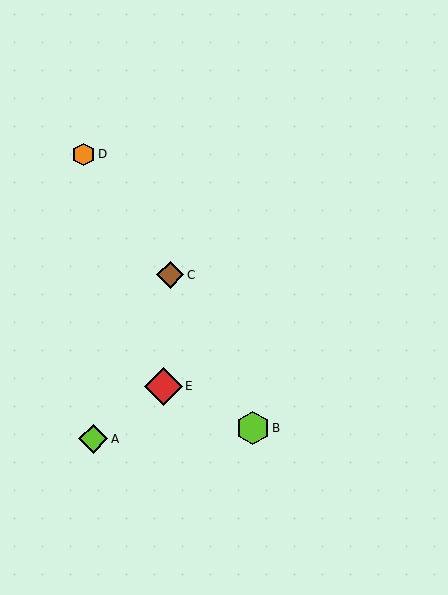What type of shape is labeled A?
Shape A is a lime diamond.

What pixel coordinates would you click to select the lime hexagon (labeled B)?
Click at (253, 428) to select the lime hexagon B.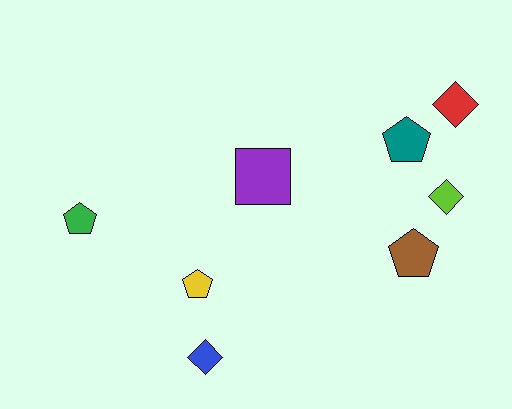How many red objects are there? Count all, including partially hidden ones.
There is 1 red object.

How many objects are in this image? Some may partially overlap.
There are 8 objects.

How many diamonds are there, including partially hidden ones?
There are 3 diamonds.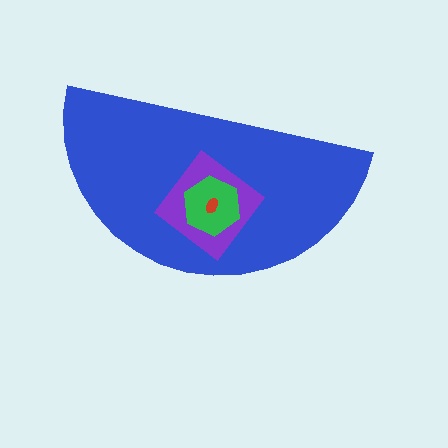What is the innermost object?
The red ellipse.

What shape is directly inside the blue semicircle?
The purple diamond.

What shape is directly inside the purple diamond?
The green hexagon.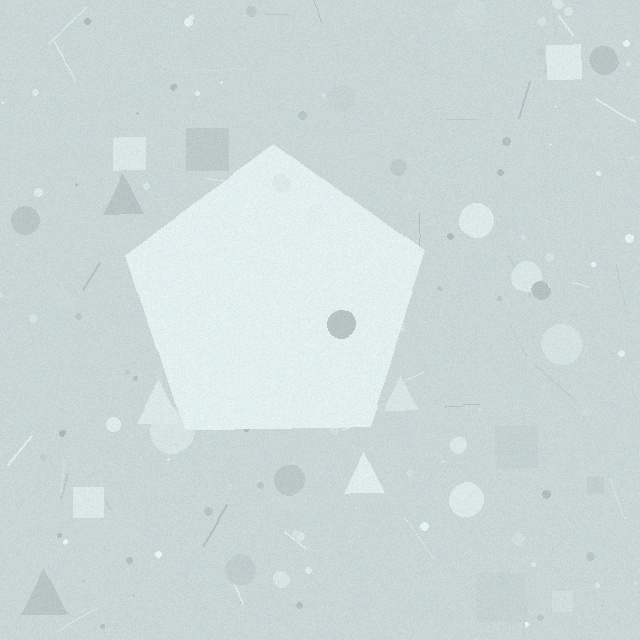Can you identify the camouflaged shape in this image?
The camouflaged shape is a pentagon.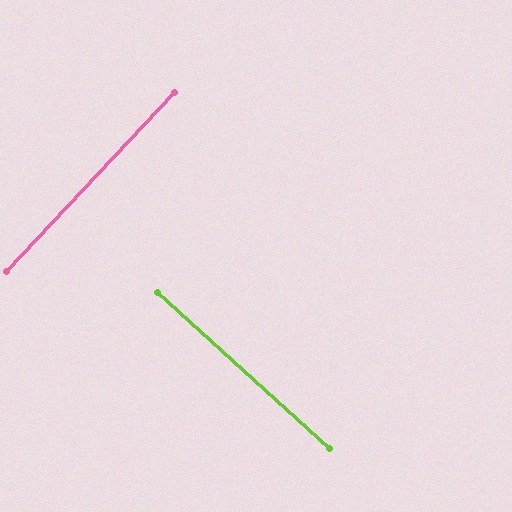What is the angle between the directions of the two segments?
Approximately 89 degrees.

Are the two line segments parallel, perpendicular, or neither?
Perpendicular — they meet at approximately 89°.